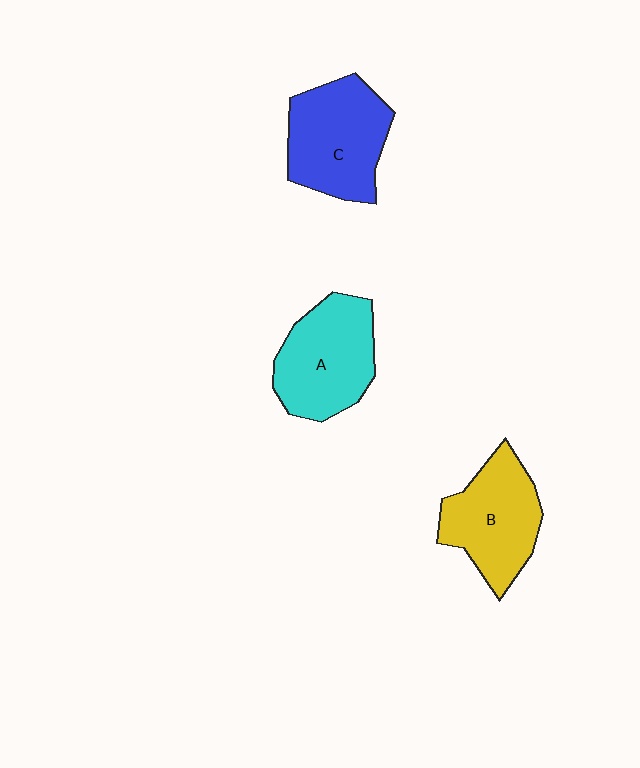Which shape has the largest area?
Shape C (blue).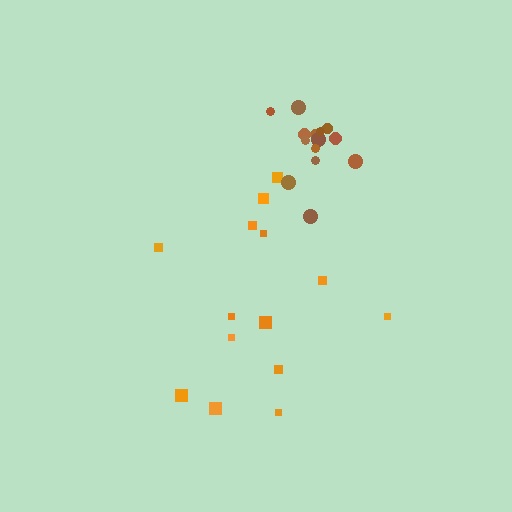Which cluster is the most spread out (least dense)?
Orange.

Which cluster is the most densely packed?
Brown.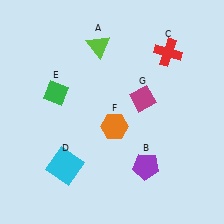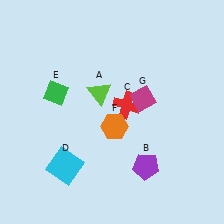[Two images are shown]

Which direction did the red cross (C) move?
The red cross (C) moved down.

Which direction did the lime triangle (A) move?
The lime triangle (A) moved down.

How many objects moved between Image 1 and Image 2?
2 objects moved between the two images.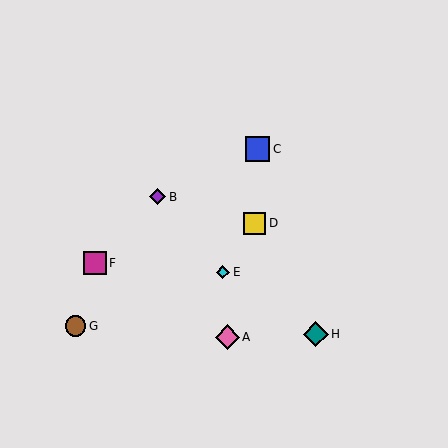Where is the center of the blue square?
The center of the blue square is at (258, 149).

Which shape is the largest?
The teal diamond (labeled H) is the largest.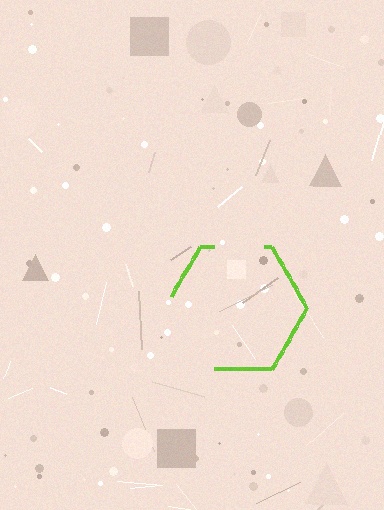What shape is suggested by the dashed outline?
The dashed outline suggests a hexagon.